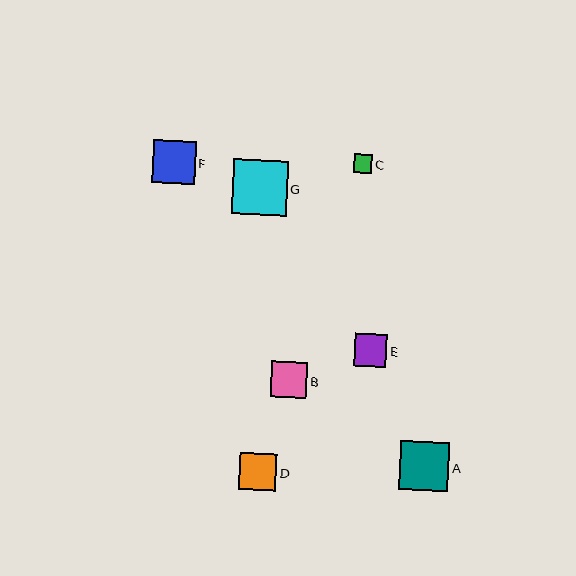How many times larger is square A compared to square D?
Square A is approximately 1.3 times the size of square D.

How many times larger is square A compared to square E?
Square A is approximately 1.5 times the size of square E.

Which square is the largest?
Square G is the largest with a size of approximately 54 pixels.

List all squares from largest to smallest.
From largest to smallest: G, A, F, D, B, E, C.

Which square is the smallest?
Square C is the smallest with a size of approximately 19 pixels.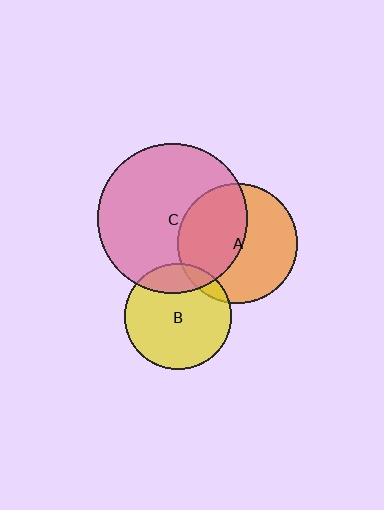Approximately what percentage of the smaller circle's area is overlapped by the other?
Approximately 45%.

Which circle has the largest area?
Circle C (pink).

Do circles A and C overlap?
Yes.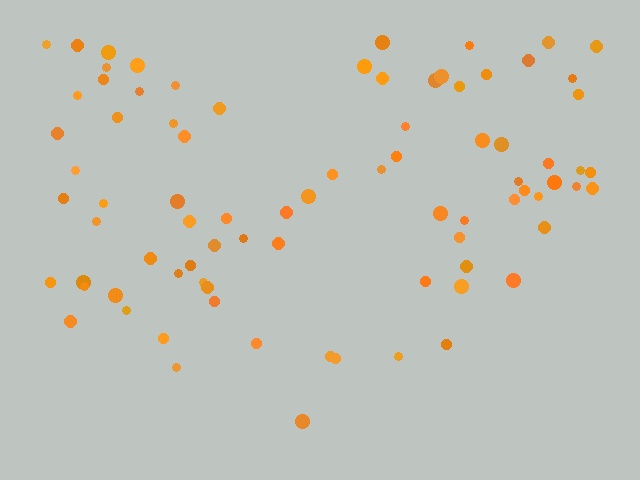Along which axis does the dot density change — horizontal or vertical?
Vertical.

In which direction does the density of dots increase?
From bottom to top, with the top side densest.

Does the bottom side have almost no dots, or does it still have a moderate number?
Still a moderate number, just noticeably fewer than the top.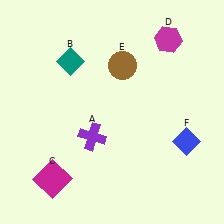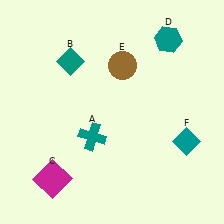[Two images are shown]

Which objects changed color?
A changed from purple to teal. D changed from magenta to teal. F changed from blue to teal.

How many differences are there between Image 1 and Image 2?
There are 3 differences between the two images.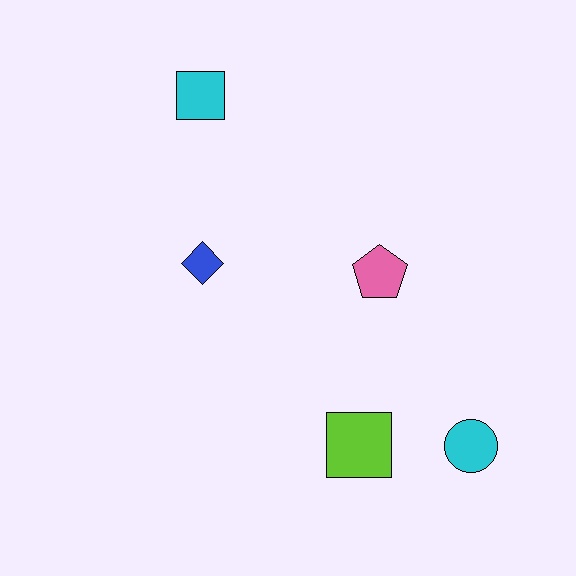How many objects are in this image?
There are 5 objects.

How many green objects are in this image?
There are no green objects.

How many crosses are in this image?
There are no crosses.